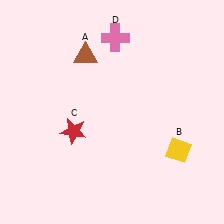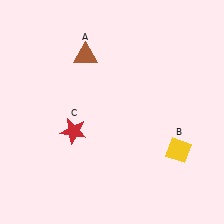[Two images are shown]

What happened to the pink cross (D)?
The pink cross (D) was removed in Image 2. It was in the top-right area of Image 1.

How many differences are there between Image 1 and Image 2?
There is 1 difference between the two images.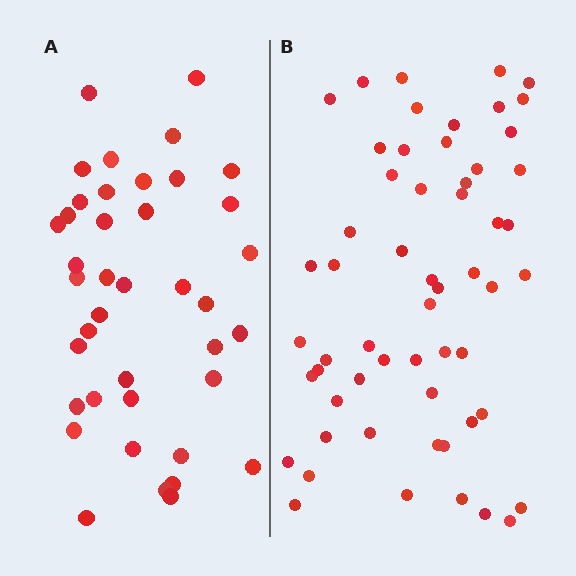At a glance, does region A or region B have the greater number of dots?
Region B (the right region) has more dots.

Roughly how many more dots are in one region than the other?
Region B has approximately 15 more dots than region A.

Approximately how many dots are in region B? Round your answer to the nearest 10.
About 60 dots. (The exact count is 57, which rounds to 60.)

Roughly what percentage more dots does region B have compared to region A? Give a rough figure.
About 40% more.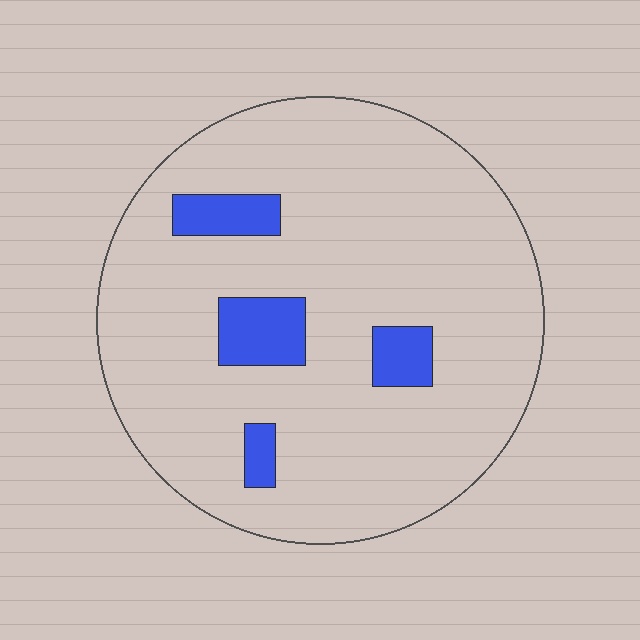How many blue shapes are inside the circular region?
4.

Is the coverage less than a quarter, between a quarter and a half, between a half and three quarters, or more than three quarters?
Less than a quarter.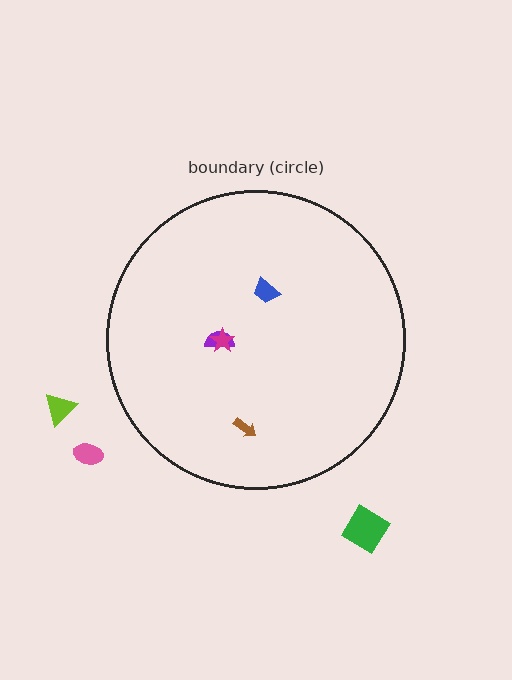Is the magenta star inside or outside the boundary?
Inside.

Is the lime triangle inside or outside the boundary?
Outside.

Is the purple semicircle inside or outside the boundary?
Inside.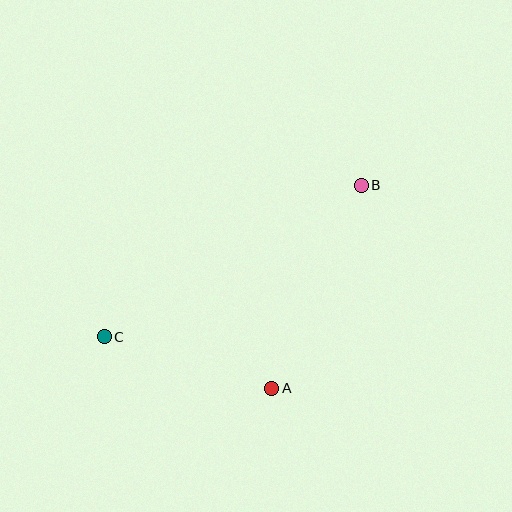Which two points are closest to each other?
Points A and C are closest to each other.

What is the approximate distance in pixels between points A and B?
The distance between A and B is approximately 222 pixels.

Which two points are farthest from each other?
Points B and C are farthest from each other.